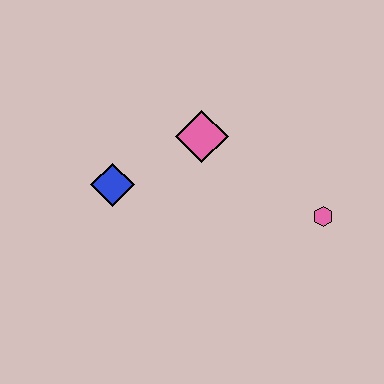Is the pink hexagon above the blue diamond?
No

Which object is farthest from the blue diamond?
The pink hexagon is farthest from the blue diamond.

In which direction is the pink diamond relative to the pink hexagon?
The pink diamond is to the left of the pink hexagon.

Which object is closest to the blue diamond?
The pink diamond is closest to the blue diamond.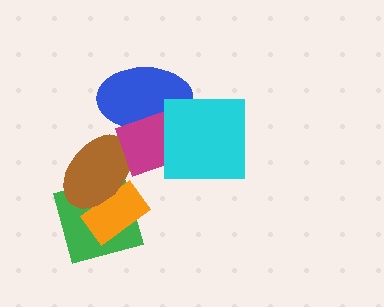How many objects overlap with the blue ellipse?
2 objects overlap with the blue ellipse.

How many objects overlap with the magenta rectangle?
3 objects overlap with the magenta rectangle.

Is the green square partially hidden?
Yes, it is partially covered by another shape.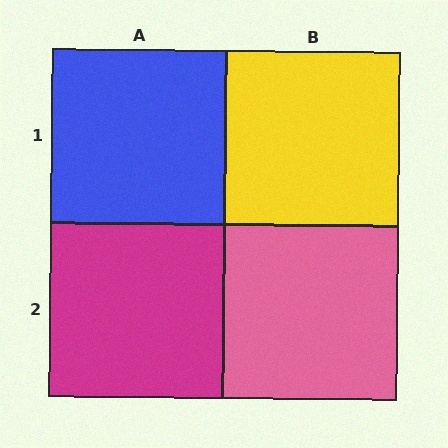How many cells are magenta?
1 cell is magenta.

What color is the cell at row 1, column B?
Yellow.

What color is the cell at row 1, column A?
Blue.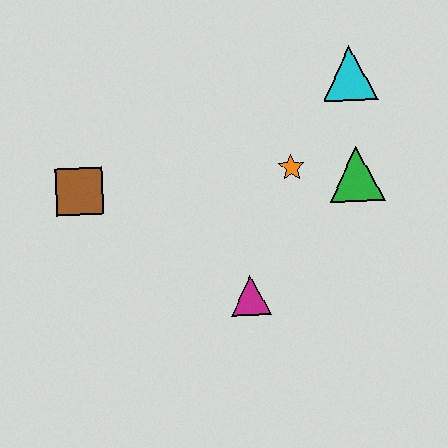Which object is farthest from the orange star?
The brown square is farthest from the orange star.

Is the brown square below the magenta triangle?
No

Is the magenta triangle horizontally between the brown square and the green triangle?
Yes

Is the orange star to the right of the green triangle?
No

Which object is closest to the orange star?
The green triangle is closest to the orange star.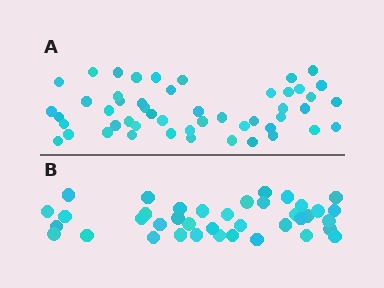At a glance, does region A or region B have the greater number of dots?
Region A (the top region) has more dots.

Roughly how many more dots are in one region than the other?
Region A has roughly 12 or so more dots than region B.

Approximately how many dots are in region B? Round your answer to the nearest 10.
About 40 dots. (The exact count is 39, which rounds to 40.)